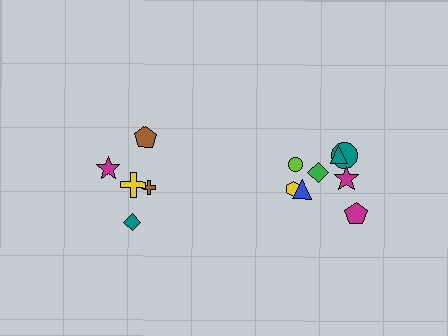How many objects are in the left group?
There are 5 objects.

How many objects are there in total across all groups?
There are 13 objects.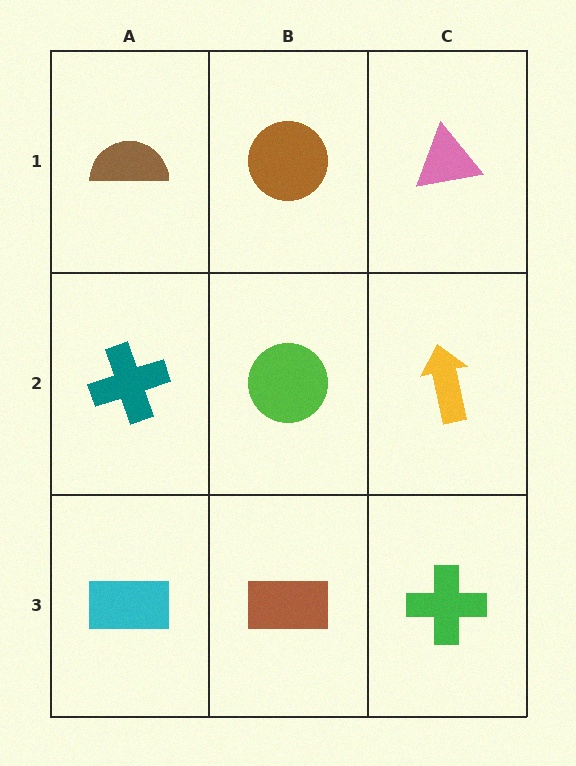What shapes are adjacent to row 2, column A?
A brown semicircle (row 1, column A), a cyan rectangle (row 3, column A), a lime circle (row 2, column B).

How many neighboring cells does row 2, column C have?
3.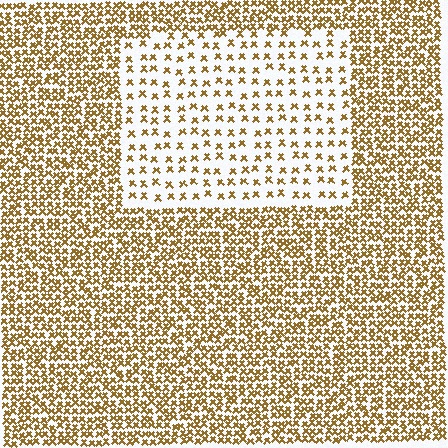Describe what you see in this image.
The image contains small brown elements arranged at two different densities. A rectangle-shaped region is visible where the elements are less densely packed than the surrounding area.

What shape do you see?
I see a rectangle.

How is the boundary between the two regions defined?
The boundary is defined by a change in element density (approximately 2.7x ratio). All elements are the same color, size, and shape.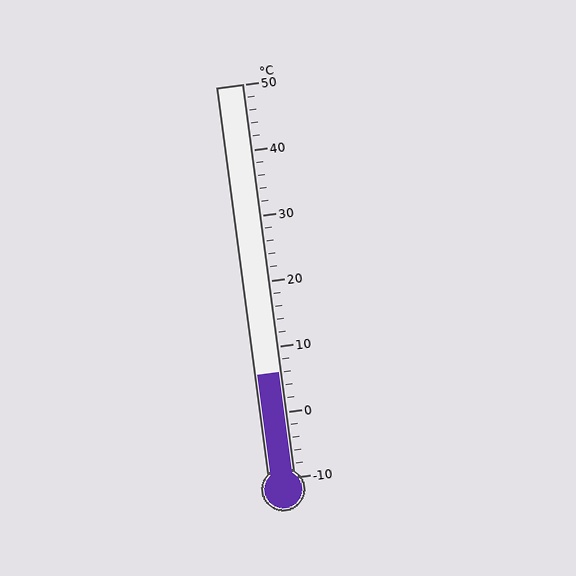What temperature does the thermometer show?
The thermometer shows approximately 6°C.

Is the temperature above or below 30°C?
The temperature is below 30°C.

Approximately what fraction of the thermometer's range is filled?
The thermometer is filled to approximately 25% of its range.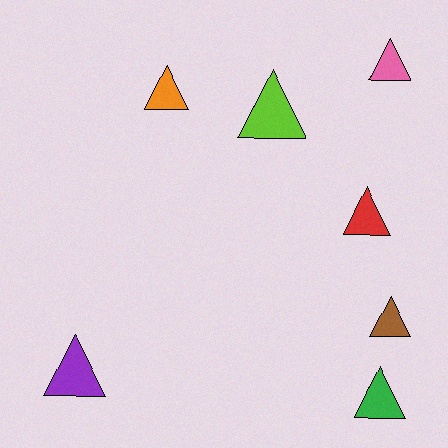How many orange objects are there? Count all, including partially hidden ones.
There is 1 orange object.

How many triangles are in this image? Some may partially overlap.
There are 7 triangles.